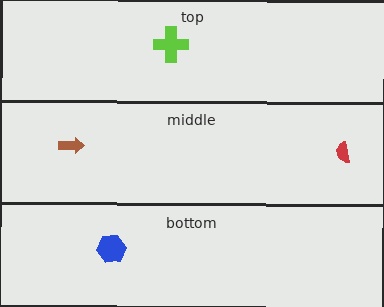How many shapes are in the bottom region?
1.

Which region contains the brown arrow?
The middle region.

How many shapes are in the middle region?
2.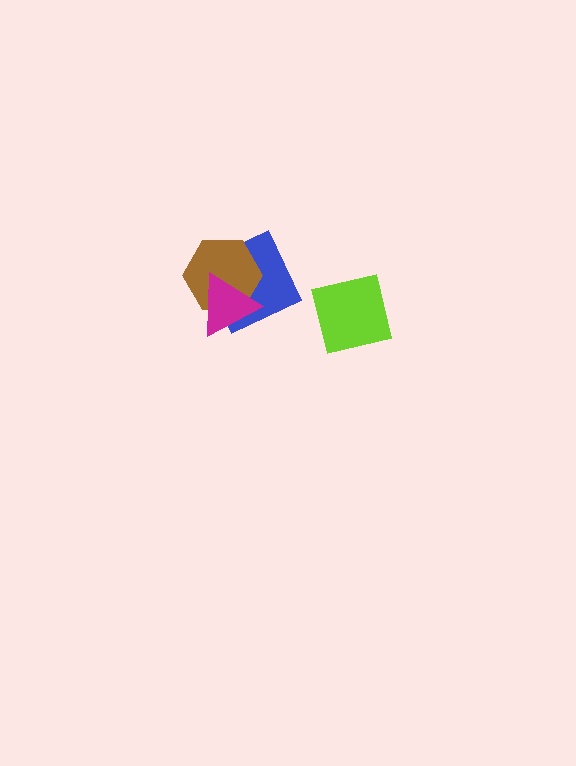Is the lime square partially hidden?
No, no other shape covers it.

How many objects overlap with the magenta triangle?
2 objects overlap with the magenta triangle.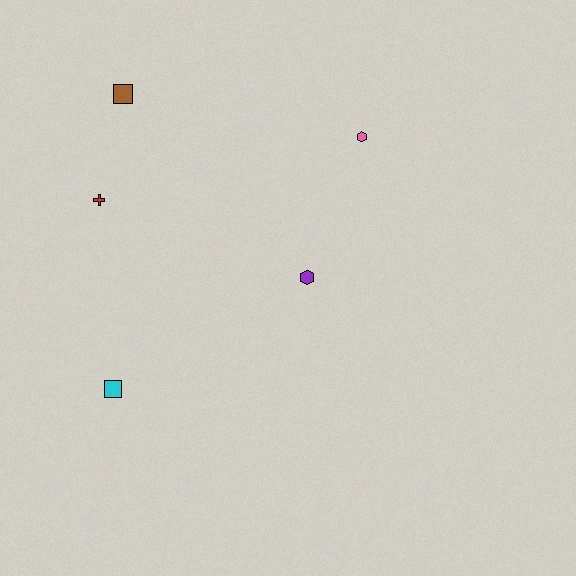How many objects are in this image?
There are 5 objects.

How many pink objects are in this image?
There is 1 pink object.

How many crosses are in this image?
There is 1 cross.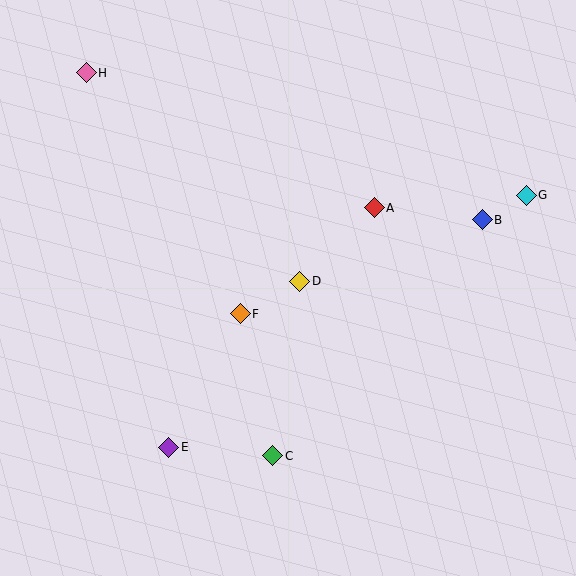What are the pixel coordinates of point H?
Point H is at (86, 73).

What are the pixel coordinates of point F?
Point F is at (240, 314).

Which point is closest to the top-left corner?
Point H is closest to the top-left corner.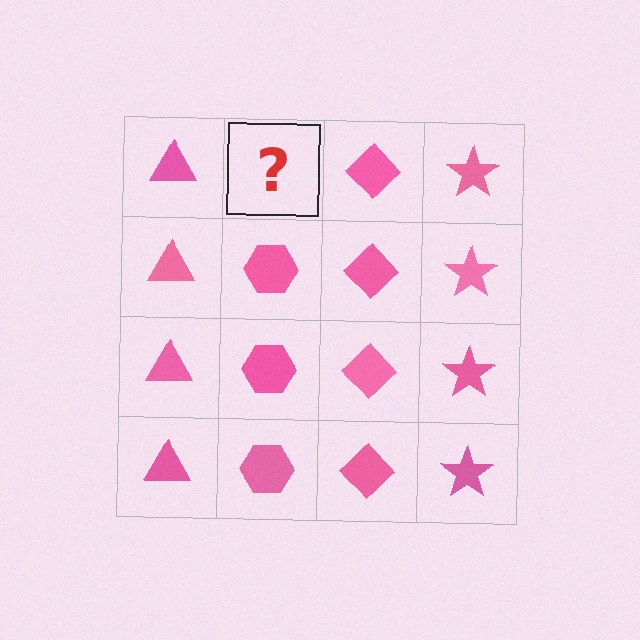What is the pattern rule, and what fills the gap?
The rule is that each column has a consistent shape. The gap should be filled with a pink hexagon.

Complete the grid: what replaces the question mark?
The question mark should be replaced with a pink hexagon.